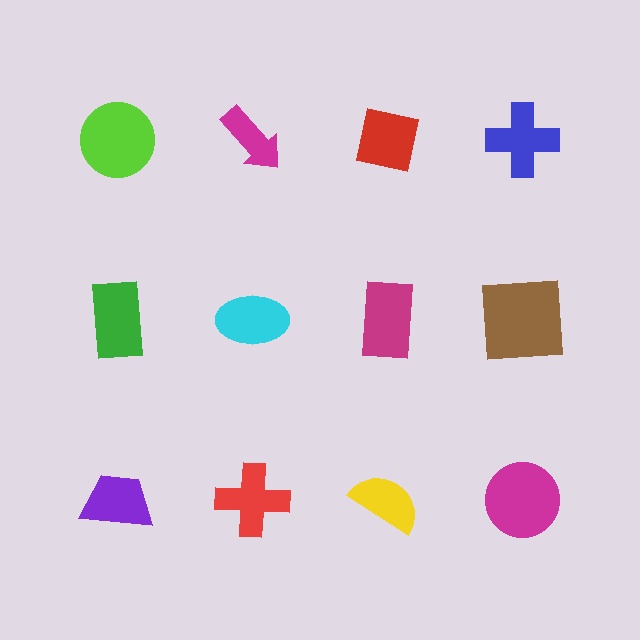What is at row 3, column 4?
A magenta circle.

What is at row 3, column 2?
A red cross.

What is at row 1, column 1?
A lime circle.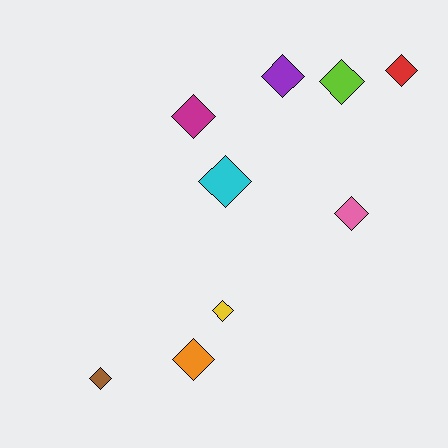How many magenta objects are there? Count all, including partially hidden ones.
There is 1 magenta object.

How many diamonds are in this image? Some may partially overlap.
There are 9 diamonds.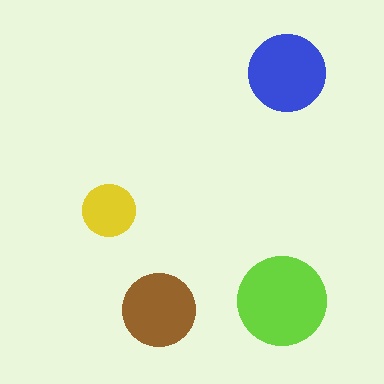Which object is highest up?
The blue circle is topmost.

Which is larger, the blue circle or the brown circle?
The blue one.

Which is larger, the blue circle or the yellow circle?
The blue one.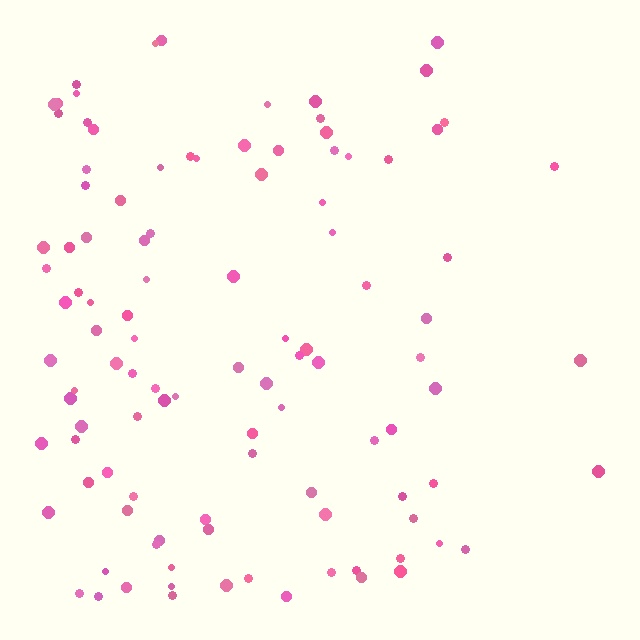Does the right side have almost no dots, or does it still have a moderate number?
Still a moderate number, just noticeably fewer than the left.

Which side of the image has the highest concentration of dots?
The left.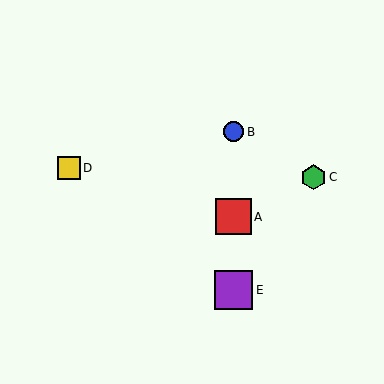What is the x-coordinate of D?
Object D is at x≈69.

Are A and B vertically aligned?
Yes, both are at x≈233.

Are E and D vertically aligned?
No, E is at x≈233 and D is at x≈69.